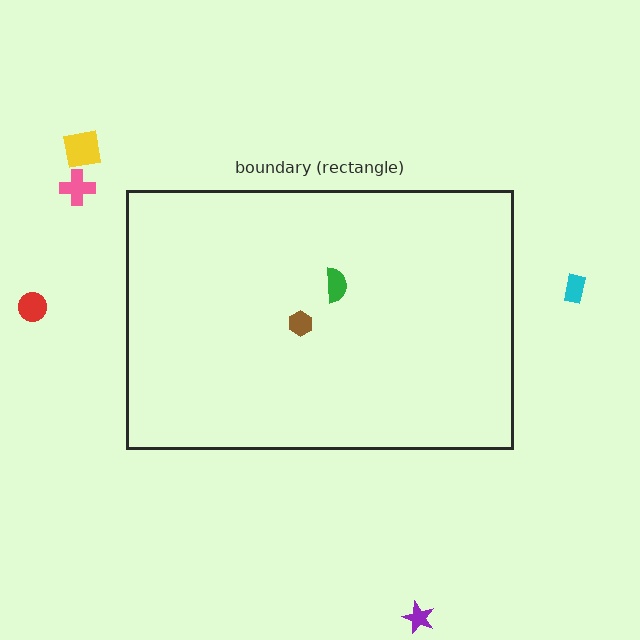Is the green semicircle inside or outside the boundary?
Inside.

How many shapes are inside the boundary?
2 inside, 5 outside.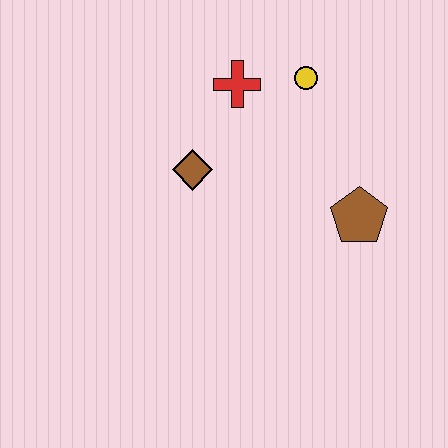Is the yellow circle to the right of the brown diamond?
Yes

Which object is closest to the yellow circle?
The red cross is closest to the yellow circle.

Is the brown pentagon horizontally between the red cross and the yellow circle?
No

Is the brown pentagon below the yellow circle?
Yes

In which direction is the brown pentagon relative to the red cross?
The brown pentagon is below the red cross.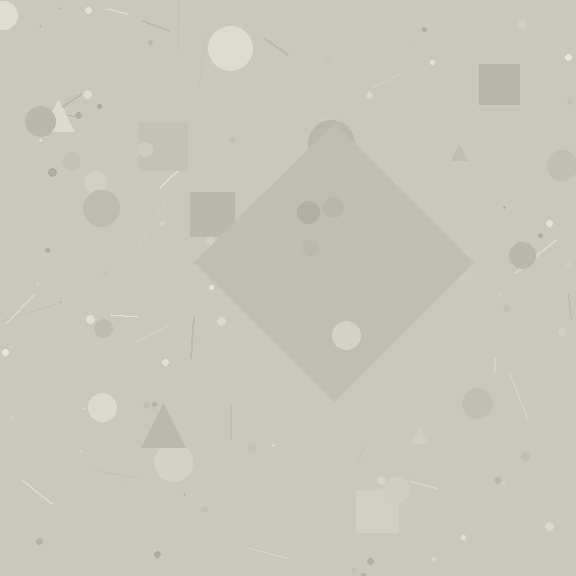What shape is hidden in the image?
A diamond is hidden in the image.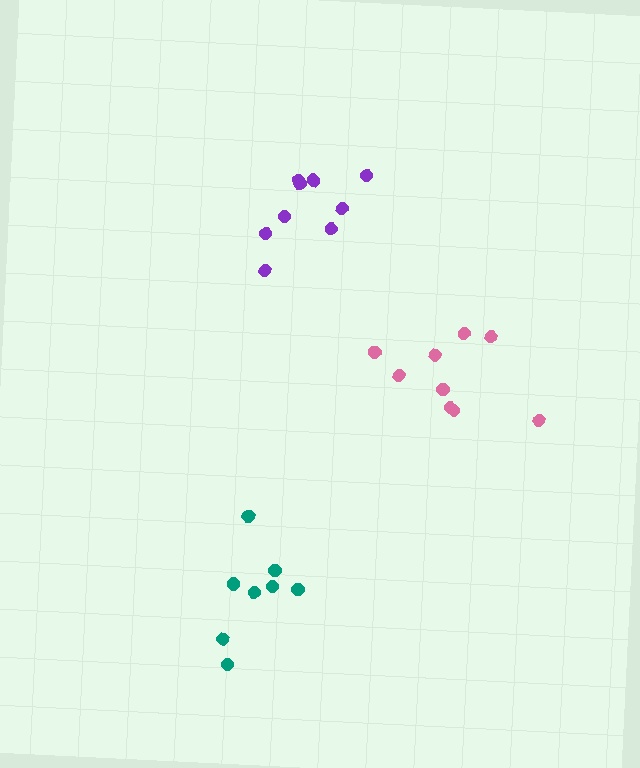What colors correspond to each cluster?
The clusters are colored: teal, pink, purple.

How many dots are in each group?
Group 1: 8 dots, Group 2: 9 dots, Group 3: 9 dots (26 total).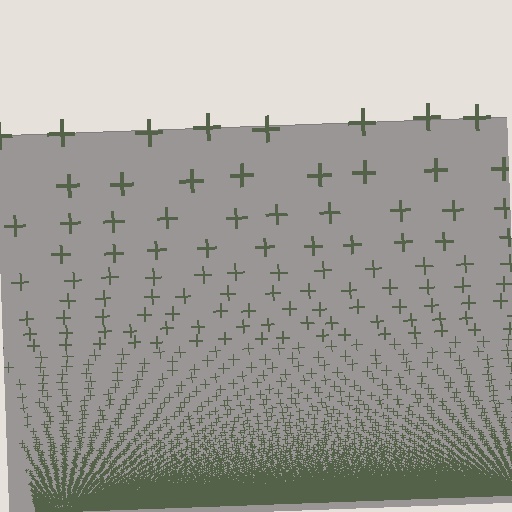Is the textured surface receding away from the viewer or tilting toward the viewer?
The surface appears to tilt toward the viewer. Texture elements get larger and sparser toward the top.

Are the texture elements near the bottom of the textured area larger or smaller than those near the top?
Smaller. The gradient is inverted — elements near the bottom are smaller and denser.